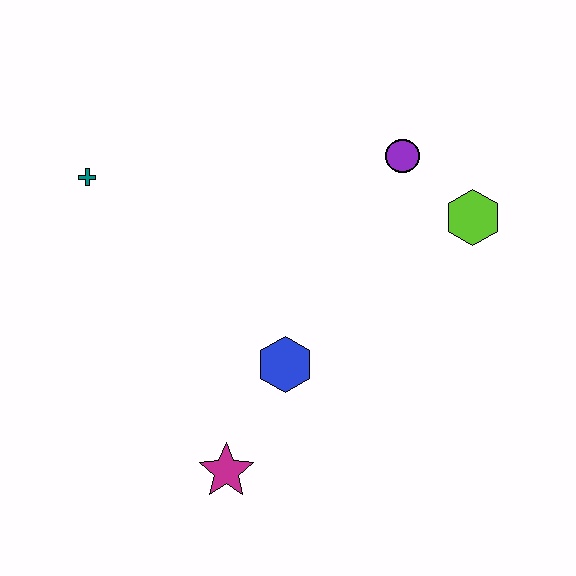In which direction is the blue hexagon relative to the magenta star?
The blue hexagon is above the magenta star.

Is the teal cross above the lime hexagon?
Yes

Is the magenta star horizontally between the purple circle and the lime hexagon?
No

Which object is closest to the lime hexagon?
The purple circle is closest to the lime hexagon.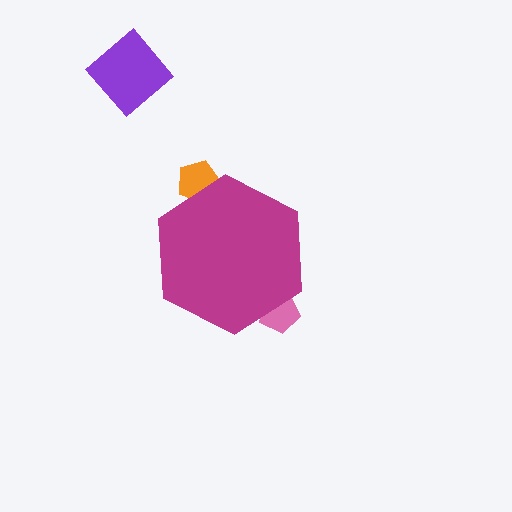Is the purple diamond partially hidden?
No, the purple diamond is fully visible.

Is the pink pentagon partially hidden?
Yes, the pink pentagon is partially hidden behind the magenta hexagon.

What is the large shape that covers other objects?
A magenta hexagon.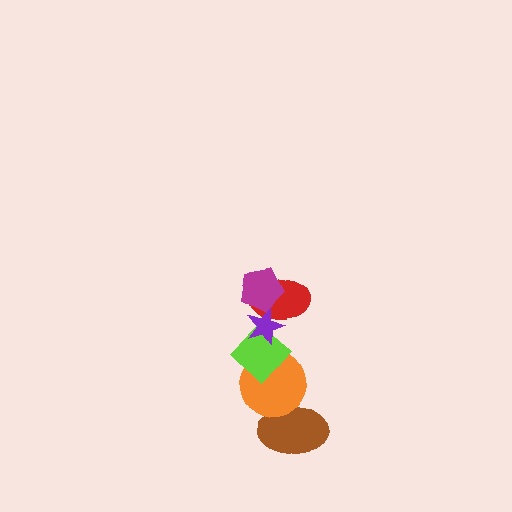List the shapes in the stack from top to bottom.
From top to bottom: the magenta pentagon, the purple star, the red ellipse, the lime diamond, the orange circle, the brown ellipse.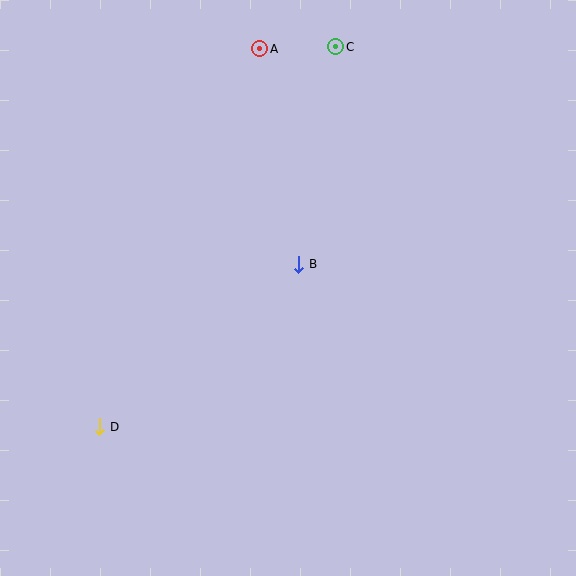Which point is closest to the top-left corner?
Point A is closest to the top-left corner.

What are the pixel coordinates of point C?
Point C is at (336, 47).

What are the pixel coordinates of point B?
Point B is at (299, 264).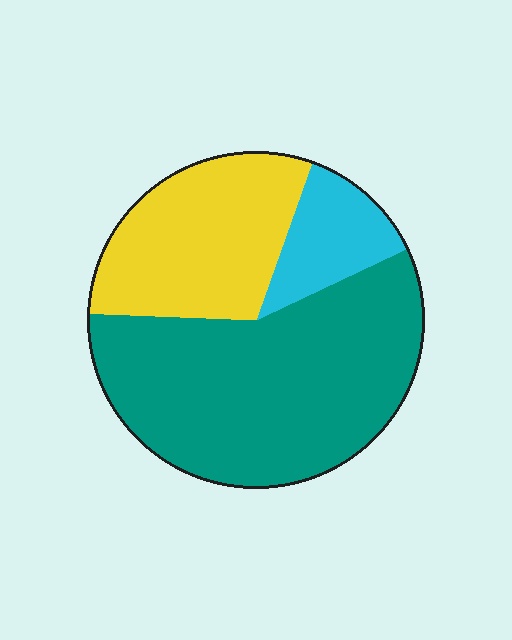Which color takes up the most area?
Teal, at roughly 55%.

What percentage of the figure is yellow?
Yellow takes up about one third (1/3) of the figure.